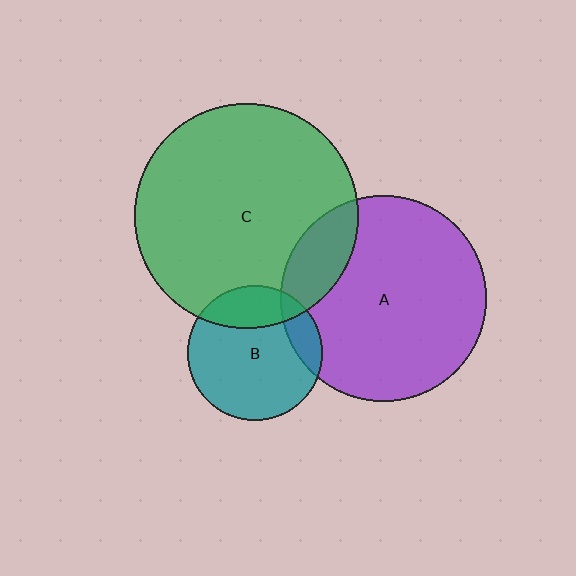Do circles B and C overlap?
Yes.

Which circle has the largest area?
Circle C (green).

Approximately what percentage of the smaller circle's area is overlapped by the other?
Approximately 25%.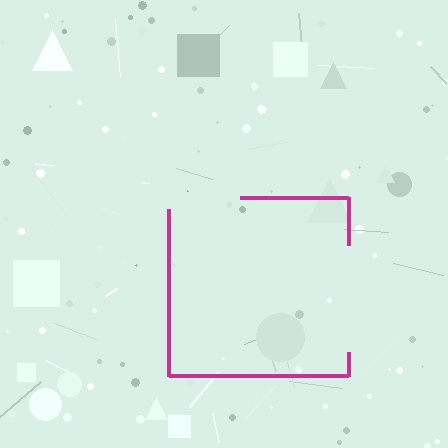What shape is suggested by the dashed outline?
The dashed outline suggests a square.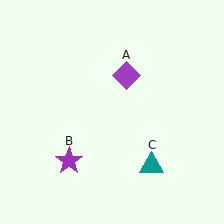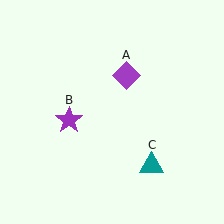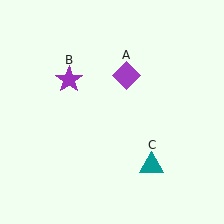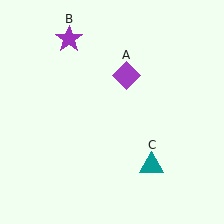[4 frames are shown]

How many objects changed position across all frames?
1 object changed position: purple star (object B).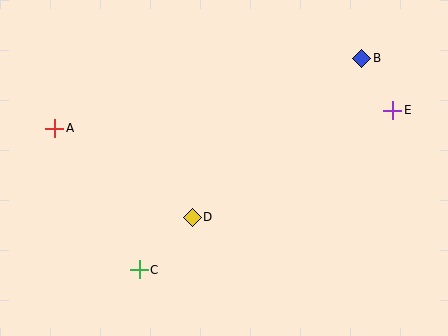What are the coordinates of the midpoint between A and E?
The midpoint between A and E is at (224, 119).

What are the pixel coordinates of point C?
Point C is at (139, 270).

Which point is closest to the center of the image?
Point D at (192, 217) is closest to the center.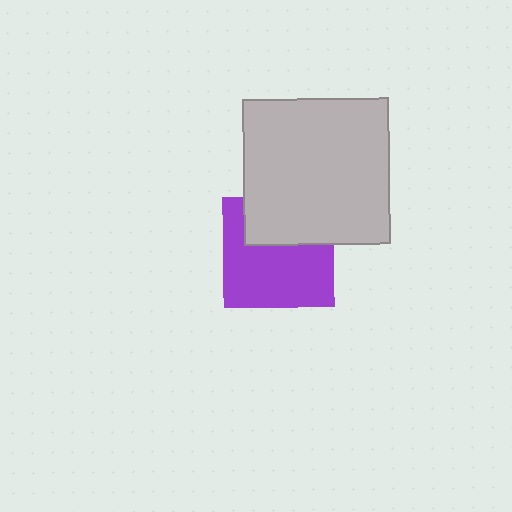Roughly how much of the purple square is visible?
About half of it is visible (roughly 64%).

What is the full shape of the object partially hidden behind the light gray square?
The partially hidden object is a purple square.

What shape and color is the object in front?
The object in front is a light gray square.